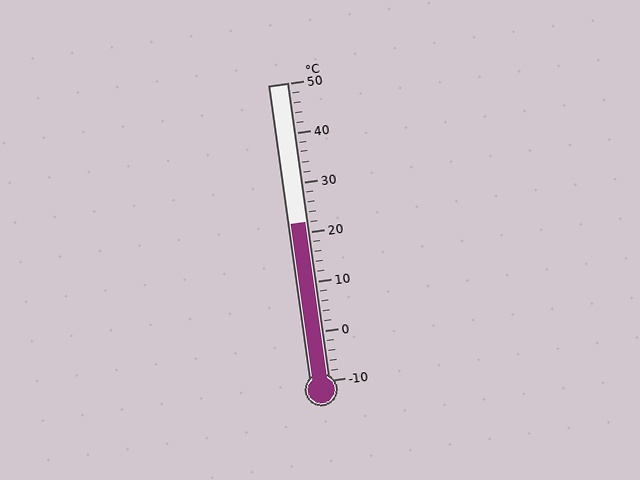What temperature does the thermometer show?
The thermometer shows approximately 22°C.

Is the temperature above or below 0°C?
The temperature is above 0°C.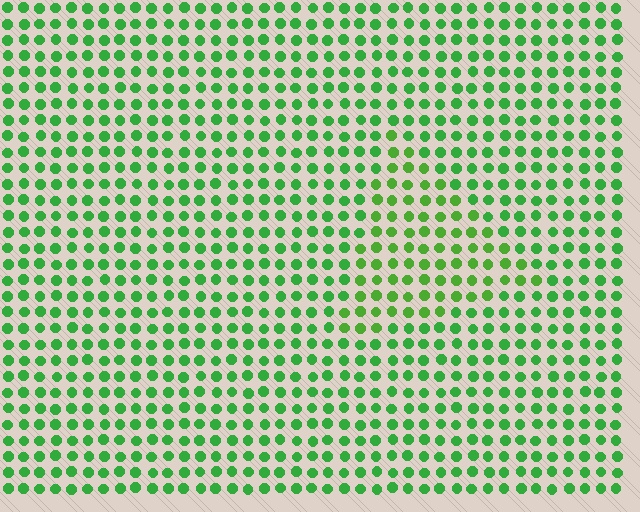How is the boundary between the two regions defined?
The boundary is defined purely by a slight shift in hue (about 19 degrees). Spacing, size, and orientation are identical on both sides.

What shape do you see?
I see a triangle.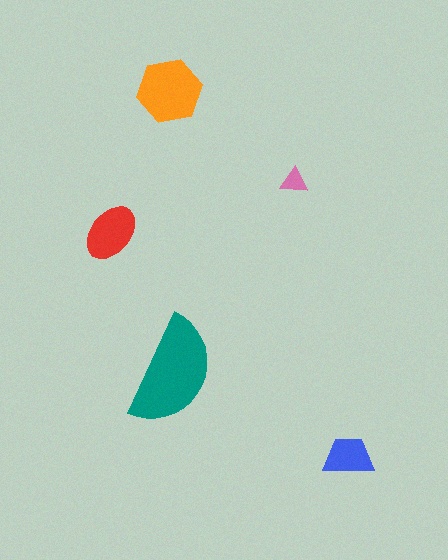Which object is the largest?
The teal semicircle.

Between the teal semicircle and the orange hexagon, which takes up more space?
The teal semicircle.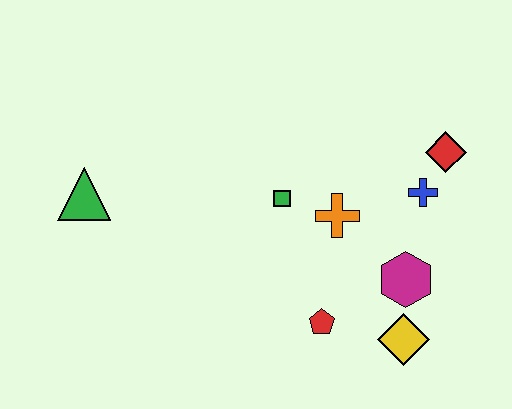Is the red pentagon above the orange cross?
No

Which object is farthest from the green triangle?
The red diamond is farthest from the green triangle.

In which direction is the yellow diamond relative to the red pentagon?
The yellow diamond is to the right of the red pentagon.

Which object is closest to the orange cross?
The green square is closest to the orange cross.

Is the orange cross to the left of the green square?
No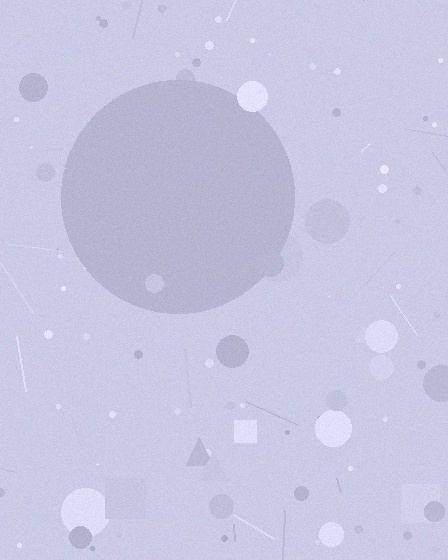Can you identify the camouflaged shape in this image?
The camouflaged shape is a circle.